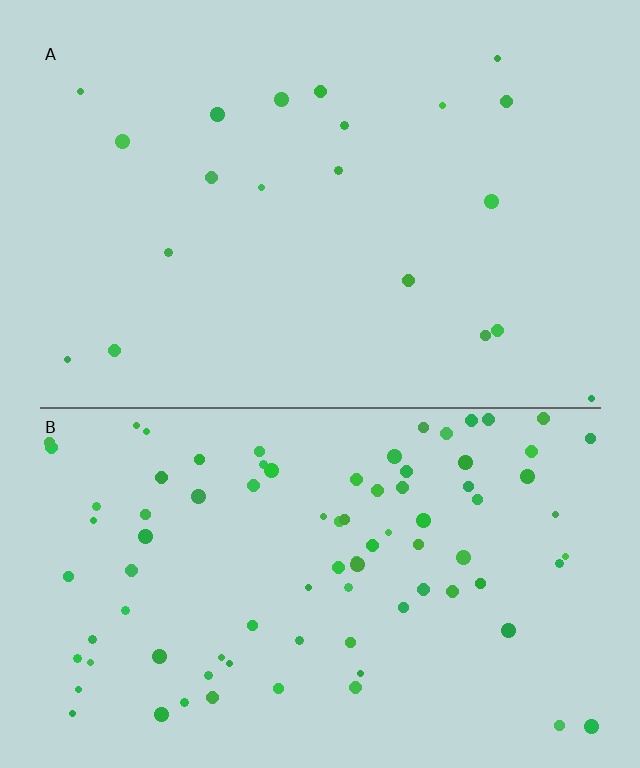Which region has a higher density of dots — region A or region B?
B (the bottom).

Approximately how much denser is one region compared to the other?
Approximately 4.3× — region B over region A.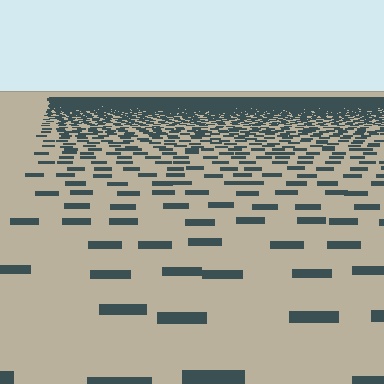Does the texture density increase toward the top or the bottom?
Density increases toward the top.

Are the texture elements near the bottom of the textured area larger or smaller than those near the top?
Larger. Near the bottom, elements are closer to the viewer and appear at a bigger on-screen size.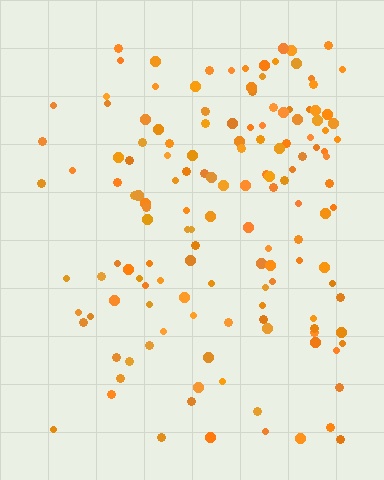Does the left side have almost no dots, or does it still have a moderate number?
Still a moderate number, just noticeably fewer than the right.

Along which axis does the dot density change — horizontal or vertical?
Horizontal.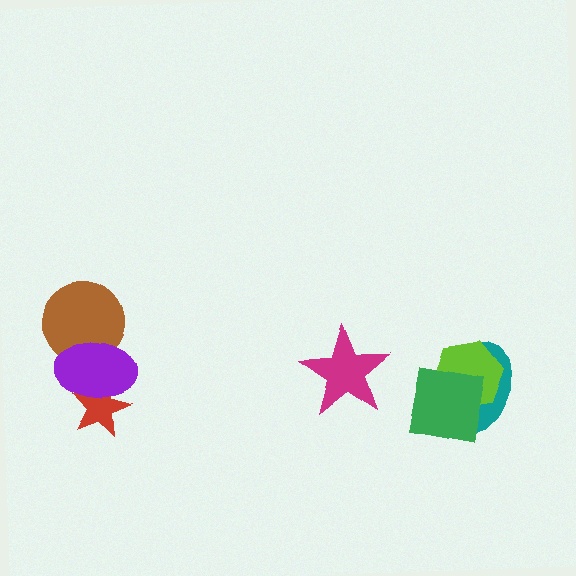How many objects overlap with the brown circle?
1 object overlaps with the brown circle.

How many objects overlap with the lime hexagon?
2 objects overlap with the lime hexagon.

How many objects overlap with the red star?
1 object overlaps with the red star.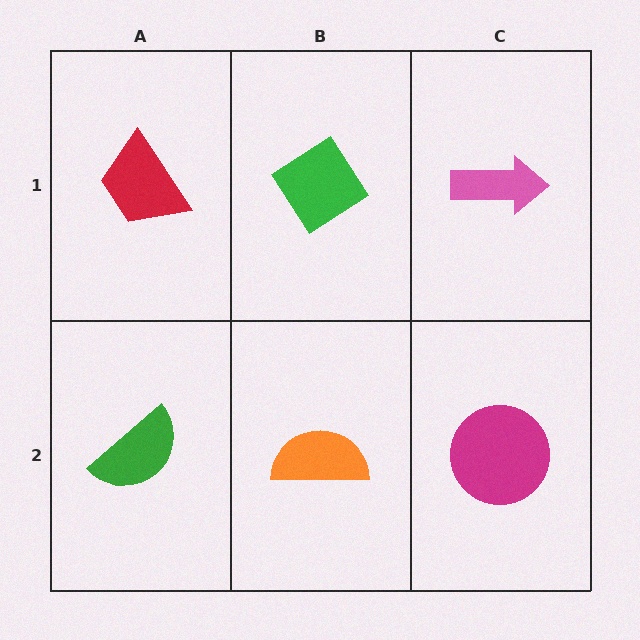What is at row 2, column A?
A green semicircle.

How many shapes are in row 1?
3 shapes.